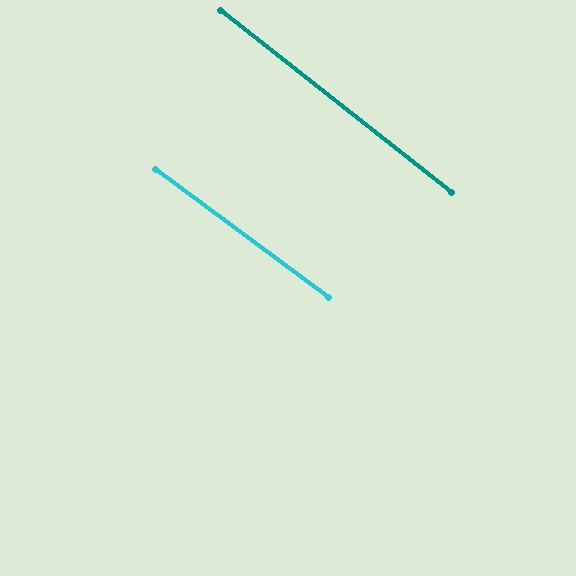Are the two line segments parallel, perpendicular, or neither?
Parallel — their directions differ by only 1.6°.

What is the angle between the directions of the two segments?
Approximately 2 degrees.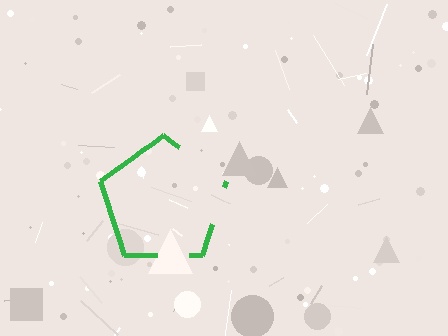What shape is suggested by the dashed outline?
The dashed outline suggests a pentagon.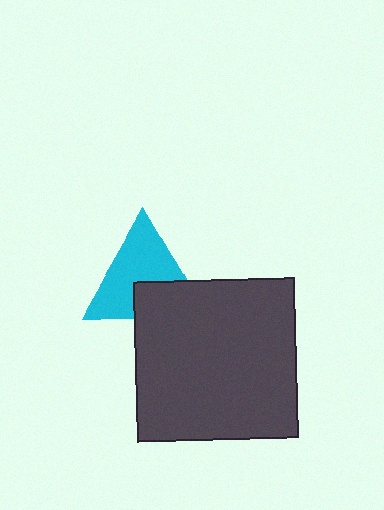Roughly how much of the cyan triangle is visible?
Most of it is visible (roughly 65%).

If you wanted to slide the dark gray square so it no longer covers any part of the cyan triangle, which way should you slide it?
Slide it down — that is the most direct way to separate the two shapes.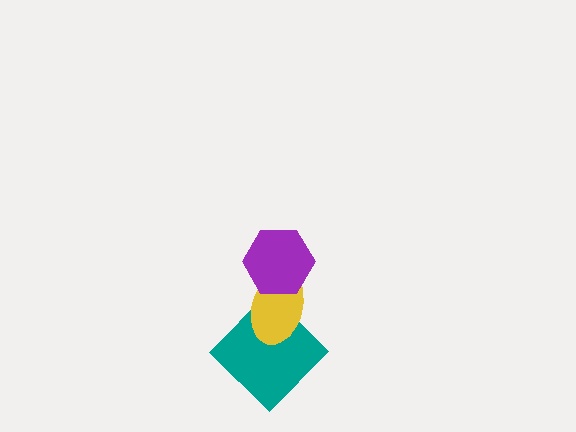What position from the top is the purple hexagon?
The purple hexagon is 1st from the top.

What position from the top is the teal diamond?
The teal diamond is 3rd from the top.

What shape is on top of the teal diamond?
The yellow ellipse is on top of the teal diamond.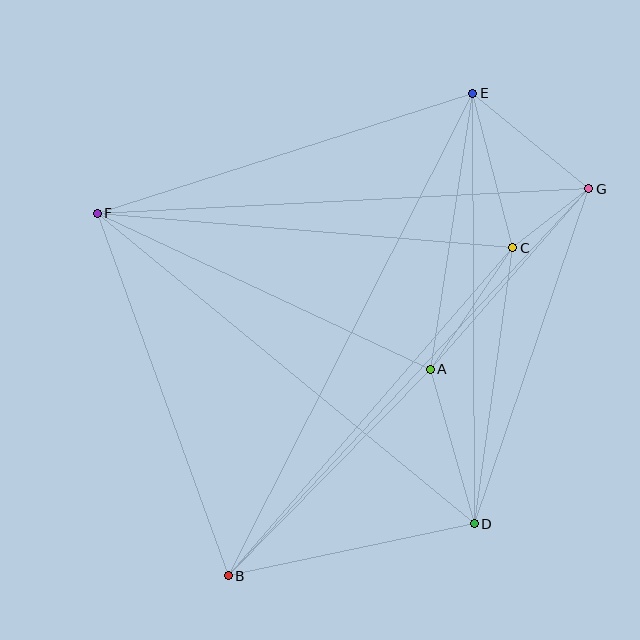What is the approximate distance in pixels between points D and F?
The distance between D and F is approximately 489 pixels.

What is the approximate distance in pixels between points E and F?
The distance between E and F is approximately 394 pixels.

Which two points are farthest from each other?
Points B and E are farthest from each other.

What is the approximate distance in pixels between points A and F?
The distance between A and F is approximately 368 pixels.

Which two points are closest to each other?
Points C and G are closest to each other.